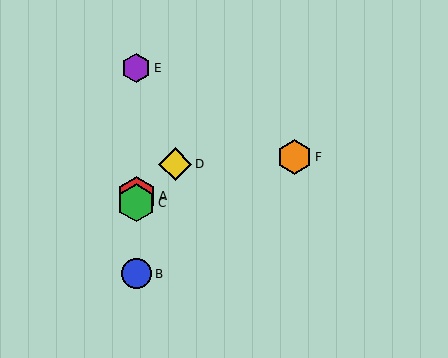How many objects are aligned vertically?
4 objects (A, B, C, E) are aligned vertically.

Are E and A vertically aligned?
Yes, both are at x≈136.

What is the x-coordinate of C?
Object C is at x≈136.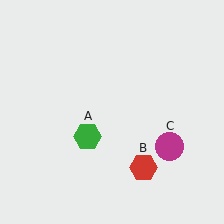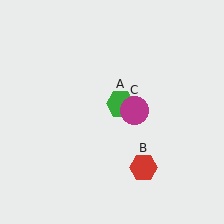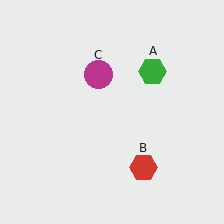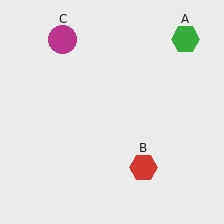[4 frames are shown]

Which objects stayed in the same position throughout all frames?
Red hexagon (object B) remained stationary.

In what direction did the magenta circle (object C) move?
The magenta circle (object C) moved up and to the left.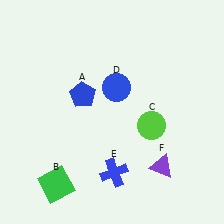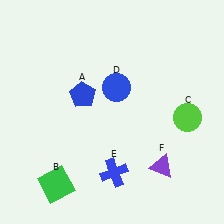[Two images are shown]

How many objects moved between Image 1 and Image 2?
1 object moved between the two images.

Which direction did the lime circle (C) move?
The lime circle (C) moved right.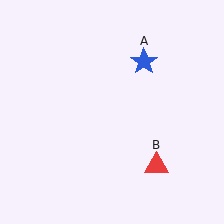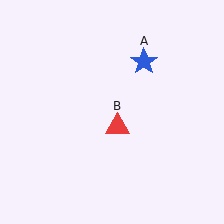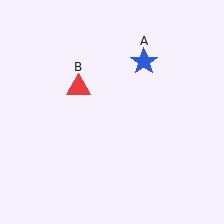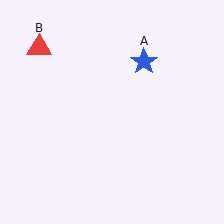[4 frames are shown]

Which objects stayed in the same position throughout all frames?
Blue star (object A) remained stationary.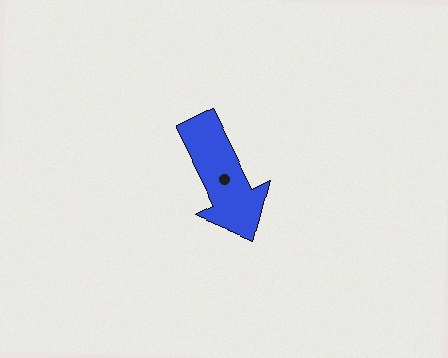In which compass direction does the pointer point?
Southeast.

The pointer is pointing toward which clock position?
Roughly 5 o'clock.